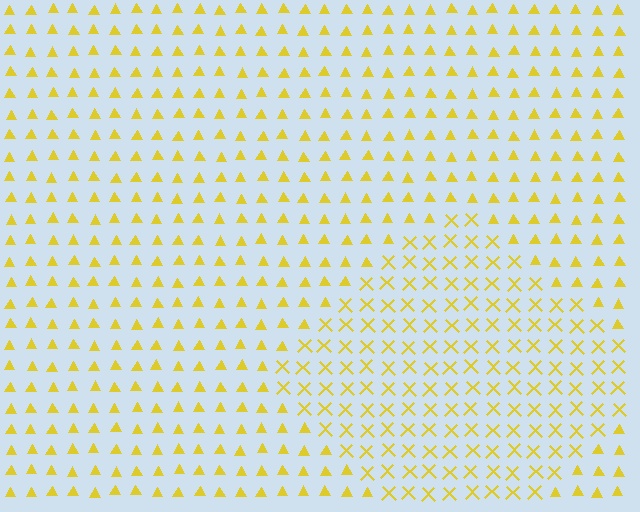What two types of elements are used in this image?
The image uses X marks inside the diamond region and triangles outside it.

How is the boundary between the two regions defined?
The boundary is defined by a change in element shape: X marks inside vs. triangles outside. All elements share the same color and spacing.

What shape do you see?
I see a diamond.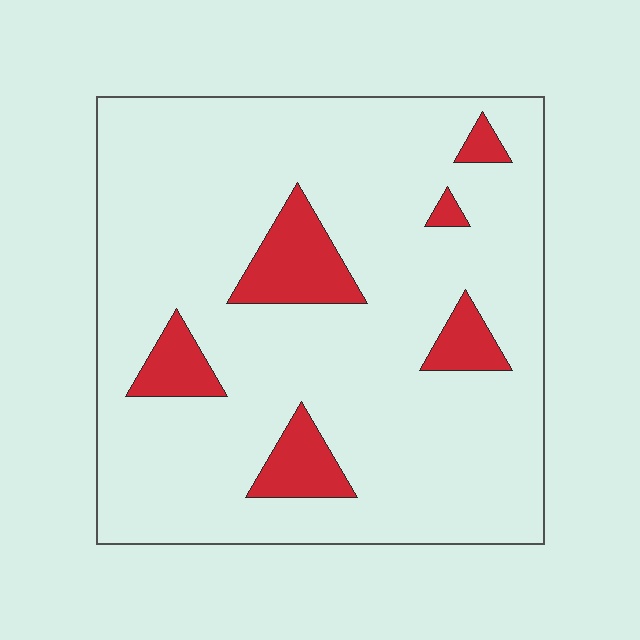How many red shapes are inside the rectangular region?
6.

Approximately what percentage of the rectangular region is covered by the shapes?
Approximately 15%.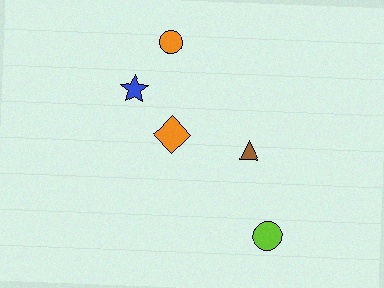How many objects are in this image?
There are 5 objects.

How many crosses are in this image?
There are no crosses.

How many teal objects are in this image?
There are no teal objects.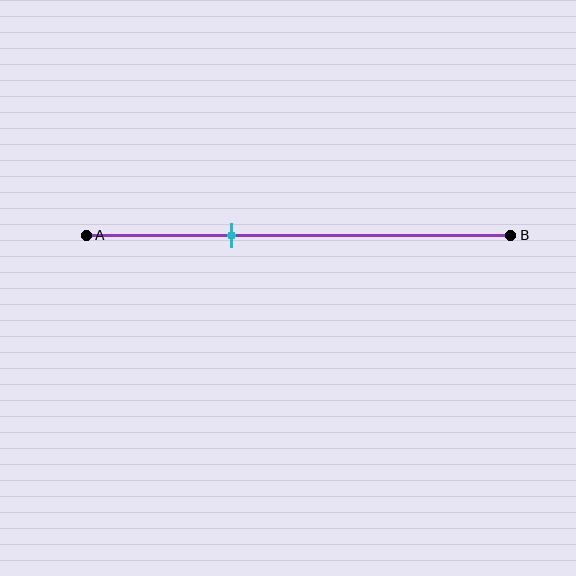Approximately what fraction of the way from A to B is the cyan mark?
The cyan mark is approximately 35% of the way from A to B.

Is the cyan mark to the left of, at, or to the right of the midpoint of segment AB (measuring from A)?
The cyan mark is to the left of the midpoint of segment AB.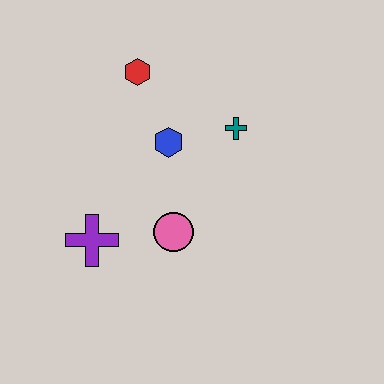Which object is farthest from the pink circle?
The red hexagon is farthest from the pink circle.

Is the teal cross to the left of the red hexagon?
No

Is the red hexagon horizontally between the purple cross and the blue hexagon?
Yes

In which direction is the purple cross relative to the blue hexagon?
The purple cross is below the blue hexagon.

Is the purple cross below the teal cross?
Yes